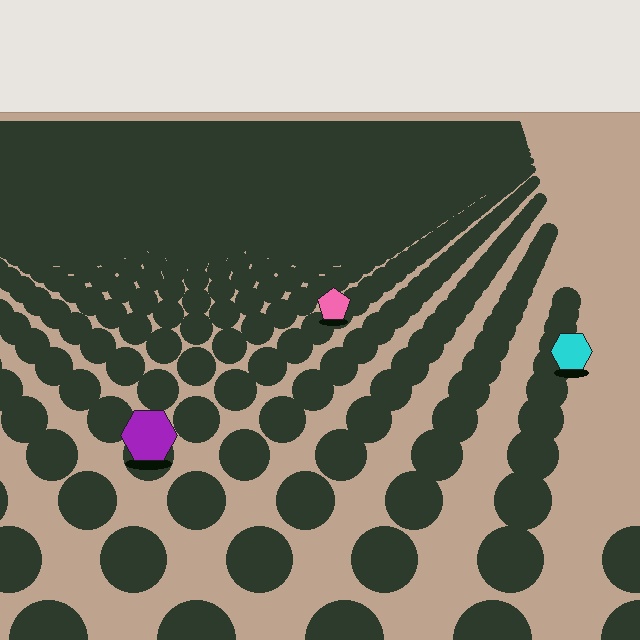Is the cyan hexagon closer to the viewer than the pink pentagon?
Yes. The cyan hexagon is closer — you can tell from the texture gradient: the ground texture is coarser near it.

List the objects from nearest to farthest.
From nearest to farthest: the purple hexagon, the cyan hexagon, the pink pentagon.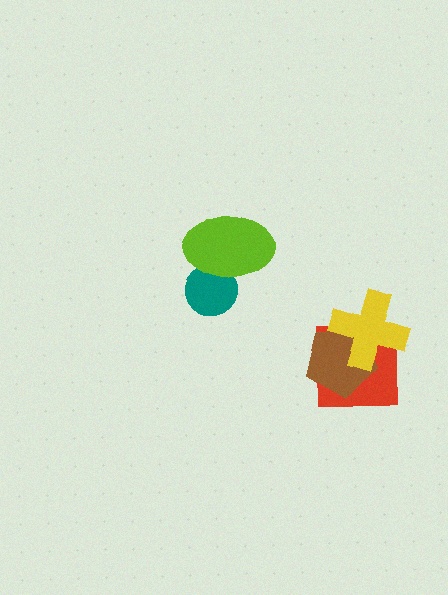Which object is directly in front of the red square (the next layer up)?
The brown pentagon is directly in front of the red square.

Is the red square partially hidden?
Yes, it is partially covered by another shape.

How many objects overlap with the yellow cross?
2 objects overlap with the yellow cross.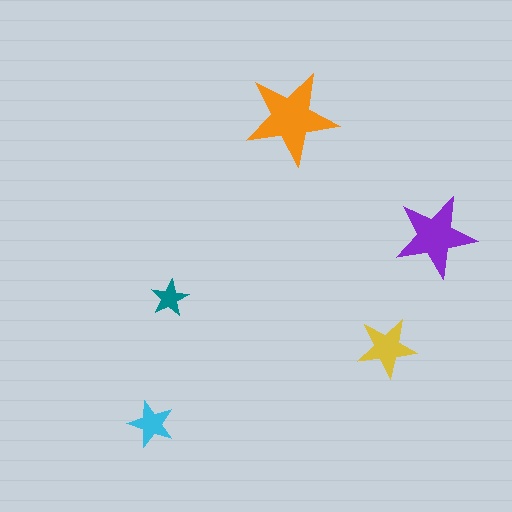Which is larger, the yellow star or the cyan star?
The yellow one.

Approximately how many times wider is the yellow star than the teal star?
About 1.5 times wider.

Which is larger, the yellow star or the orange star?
The orange one.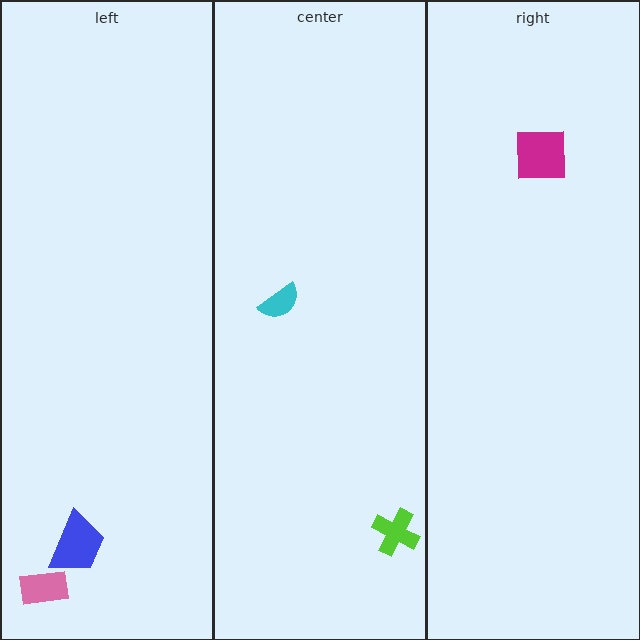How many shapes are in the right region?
1.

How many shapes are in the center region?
2.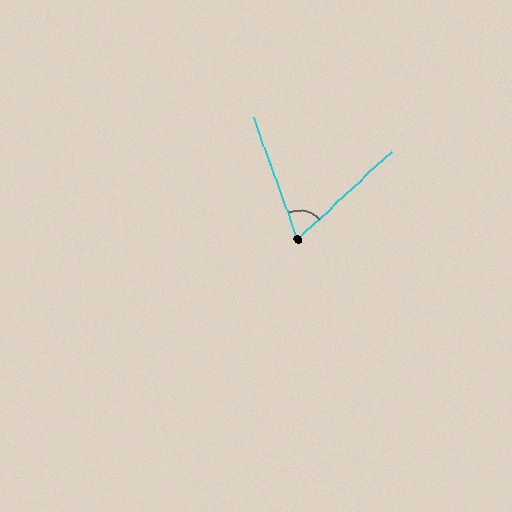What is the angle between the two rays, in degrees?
Approximately 67 degrees.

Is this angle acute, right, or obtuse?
It is acute.